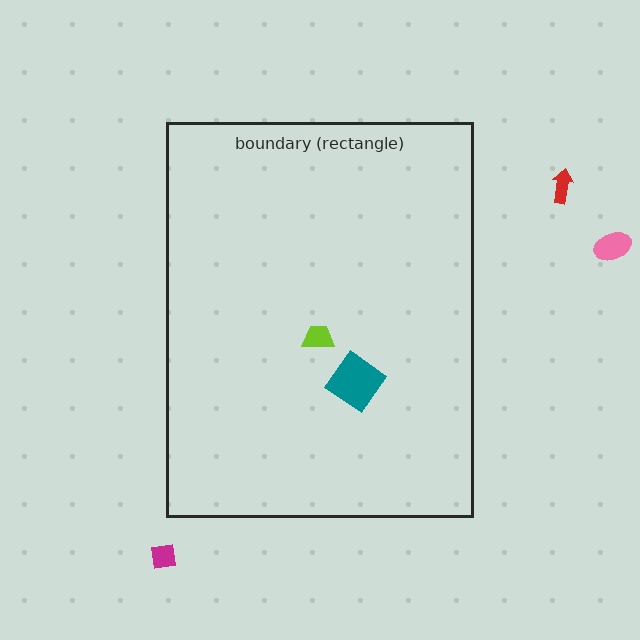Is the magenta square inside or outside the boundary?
Outside.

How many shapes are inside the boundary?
2 inside, 3 outside.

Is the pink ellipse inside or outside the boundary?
Outside.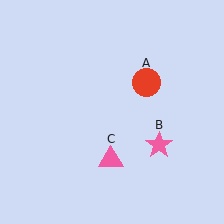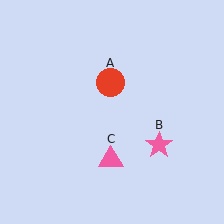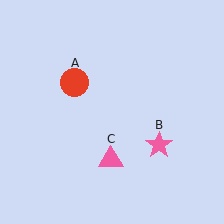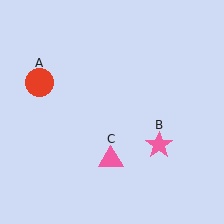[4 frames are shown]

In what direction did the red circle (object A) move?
The red circle (object A) moved left.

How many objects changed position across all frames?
1 object changed position: red circle (object A).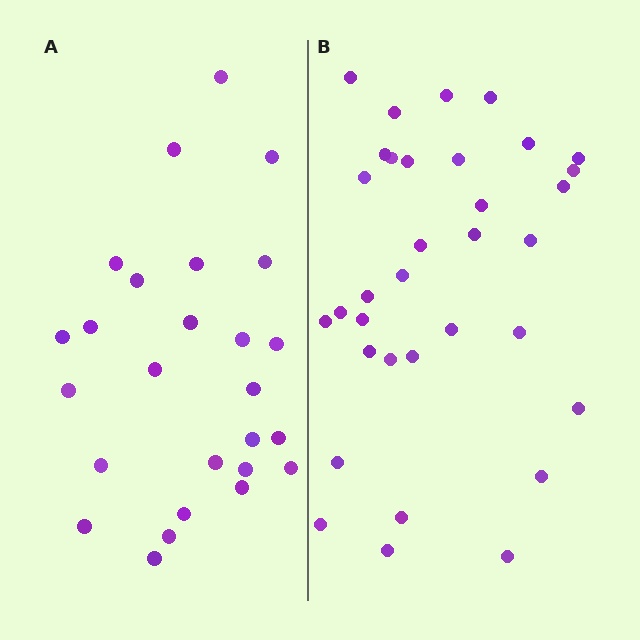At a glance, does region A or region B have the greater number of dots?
Region B (the right region) has more dots.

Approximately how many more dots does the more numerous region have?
Region B has roughly 8 or so more dots than region A.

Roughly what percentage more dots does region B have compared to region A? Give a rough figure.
About 30% more.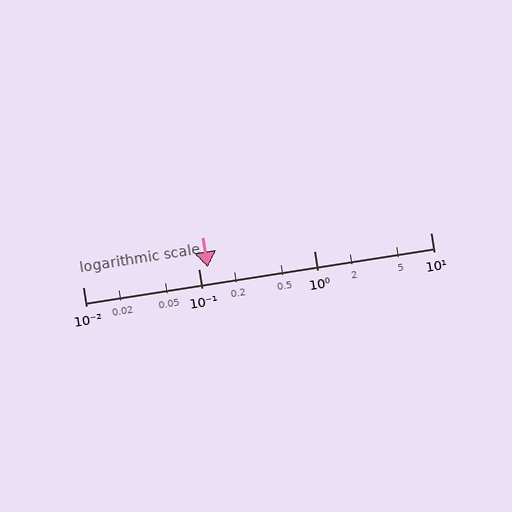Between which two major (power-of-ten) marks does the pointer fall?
The pointer is between 0.1 and 1.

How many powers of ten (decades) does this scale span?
The scale spans 3 decades, from 0.01 to 10.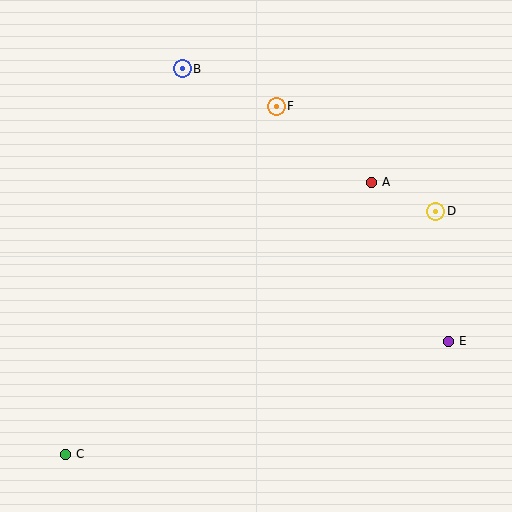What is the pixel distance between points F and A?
The distance between F and A is 122 pixels.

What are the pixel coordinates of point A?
Point A is at (371, 183).